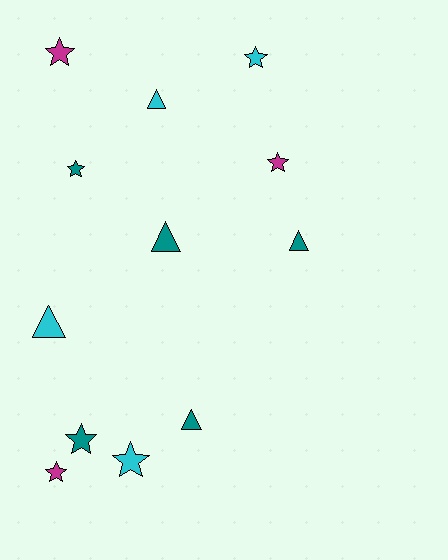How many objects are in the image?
There are 12 objects.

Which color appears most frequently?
Teal, with 5 objects.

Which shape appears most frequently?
Star, with 7 objects.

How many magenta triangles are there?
There are no magenta triangles.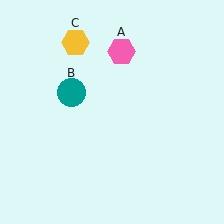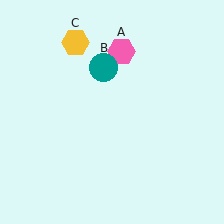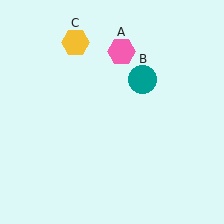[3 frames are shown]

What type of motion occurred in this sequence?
The teal circle (object B) rotated clockwise around the center of the scene.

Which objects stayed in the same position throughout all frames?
Pink hexagon (object A) and yellow hexagon (object C) remained stationary.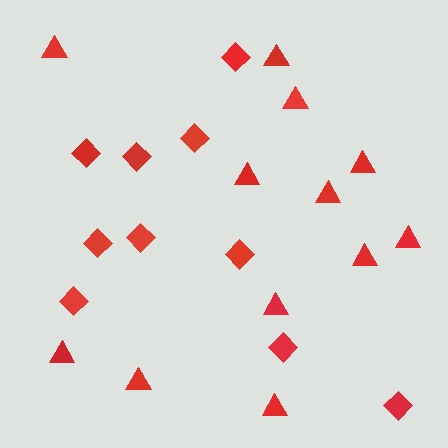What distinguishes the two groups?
There are 2 groups: one group of triangles (12) and one group of diamonds (10).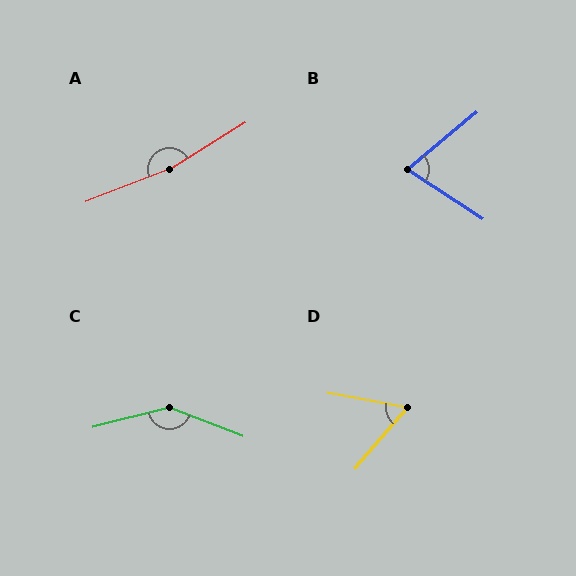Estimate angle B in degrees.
Approximately 73 degrees.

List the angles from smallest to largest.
D (60°), B (73°), C (145°), A (169°).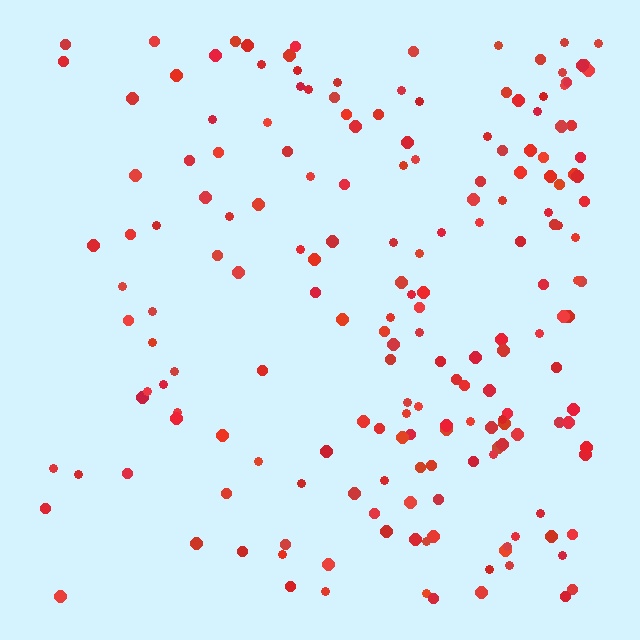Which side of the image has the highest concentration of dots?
The right.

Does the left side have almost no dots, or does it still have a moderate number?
Still a moderate number, just noticeably fewer than the right.